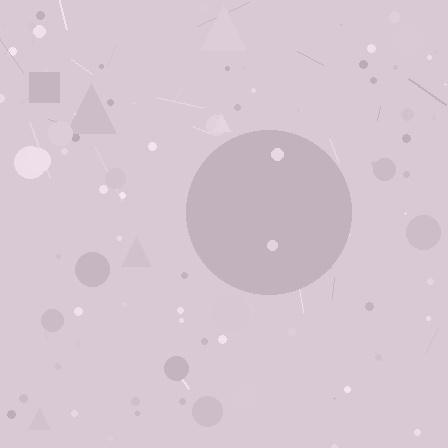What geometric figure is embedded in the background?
A circle is embedded in the background.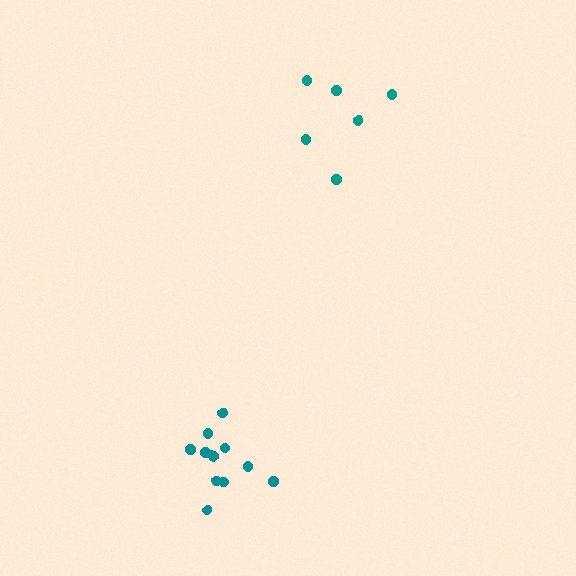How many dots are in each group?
Group 1: 6 dots, Group 2: 11 dots (17 total).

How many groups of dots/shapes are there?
There are 2 groups.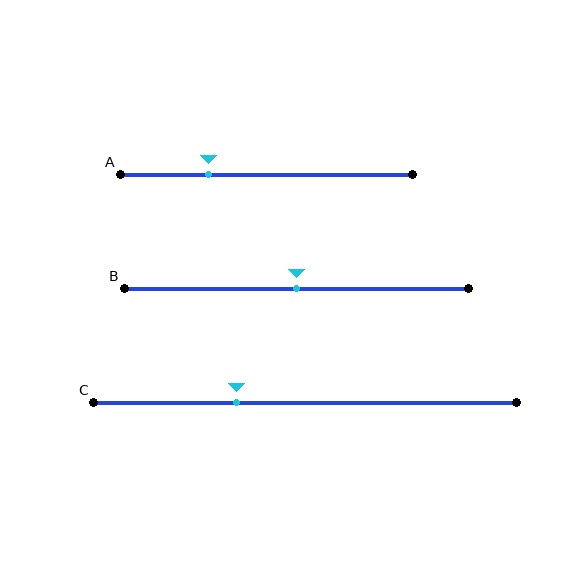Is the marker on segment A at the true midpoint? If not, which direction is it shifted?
No, the marker on segment A is shifted to the left by about 20% of the segment length.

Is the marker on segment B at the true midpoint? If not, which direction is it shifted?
Yes, the marker on segment B is at the true midpoint.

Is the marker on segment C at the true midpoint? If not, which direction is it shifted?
No, the marker on segment C is shifted to the left by about 16% of the segment length.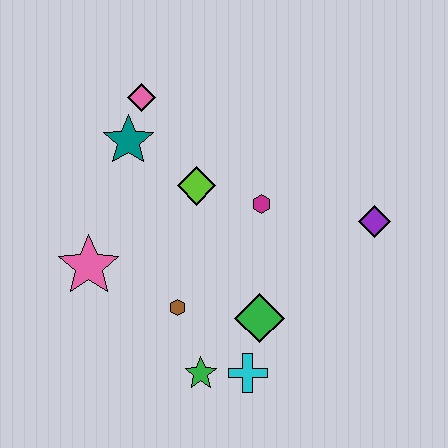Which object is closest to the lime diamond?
The magenta hexagon is closest to the lime diamond.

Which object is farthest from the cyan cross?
The pink diamond is farthest from the cyan cross.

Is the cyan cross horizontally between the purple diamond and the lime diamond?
Yes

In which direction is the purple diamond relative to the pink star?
The purple diamond is to the right of the pink star.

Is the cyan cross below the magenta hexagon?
Yes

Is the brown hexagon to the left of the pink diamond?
No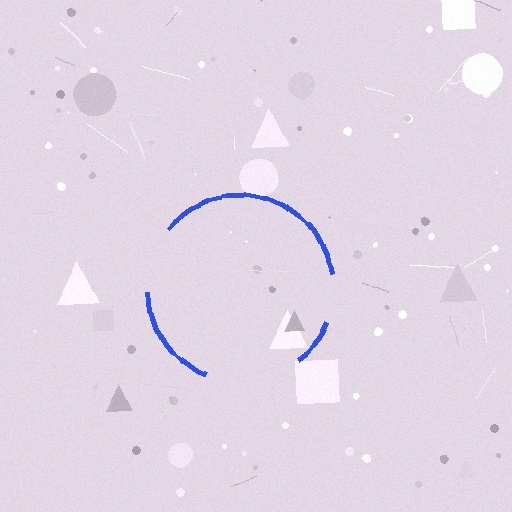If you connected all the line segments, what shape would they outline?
They would outline a circle.